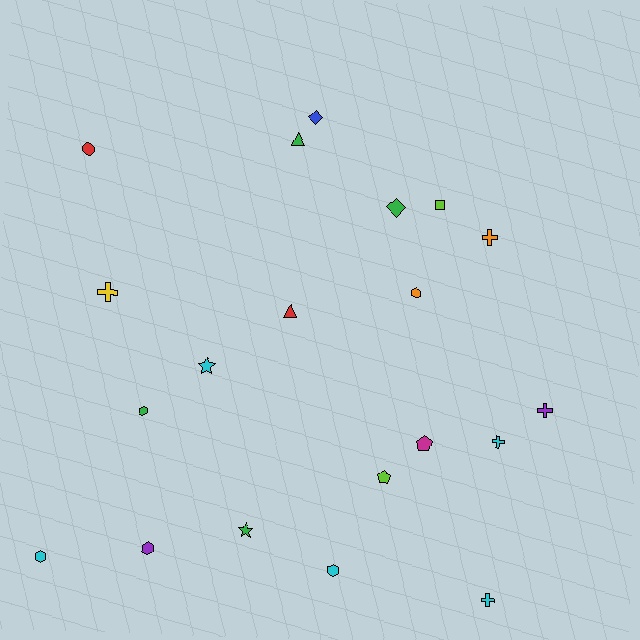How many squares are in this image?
There is 1 square.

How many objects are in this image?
There are 20 objects.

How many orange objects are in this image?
There are 2 orange objects.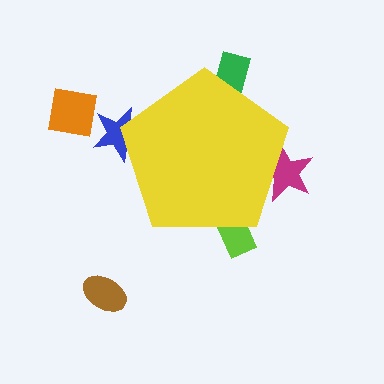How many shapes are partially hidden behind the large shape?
4 shapes are partially hidden.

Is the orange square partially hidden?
No, the orange square is fully visible.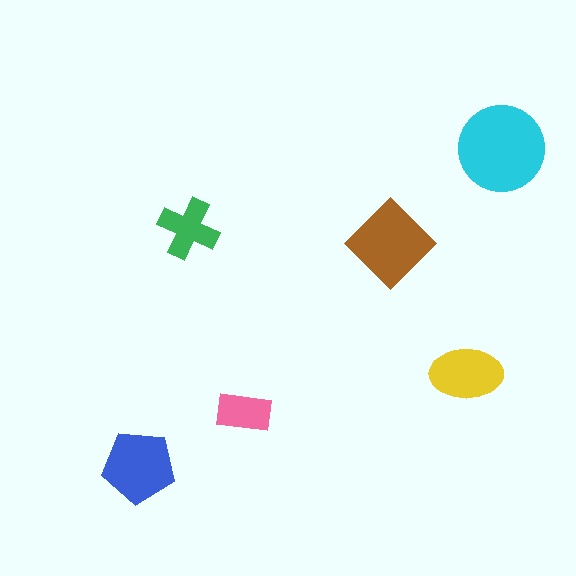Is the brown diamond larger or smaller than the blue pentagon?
Larger.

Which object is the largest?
The cyan circle.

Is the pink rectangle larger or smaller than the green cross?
Smaller.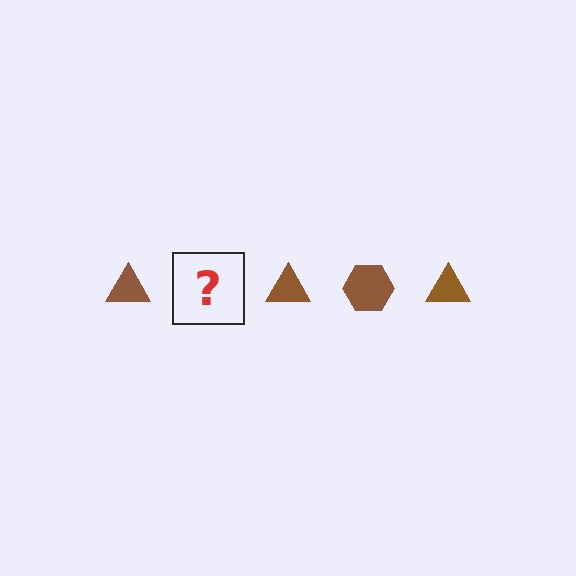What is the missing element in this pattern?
The missing element is a brown hexagon.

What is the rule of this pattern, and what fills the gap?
The rule is that the pattern cycles through triangle, hexagon shapes in brown. The gap should be filled with a brown hexagon.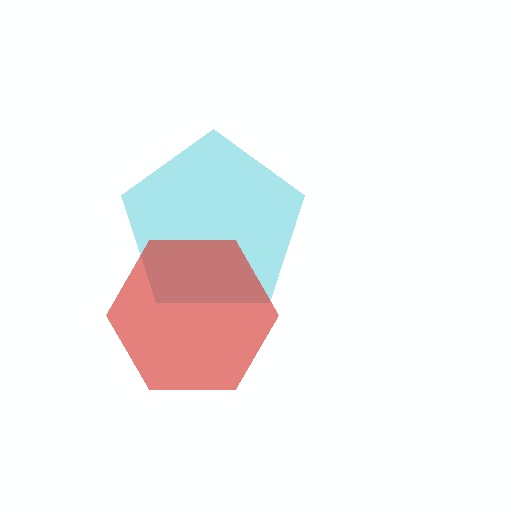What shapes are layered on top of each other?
The layered shapes are: a cyan pentagon, a red hexagon.